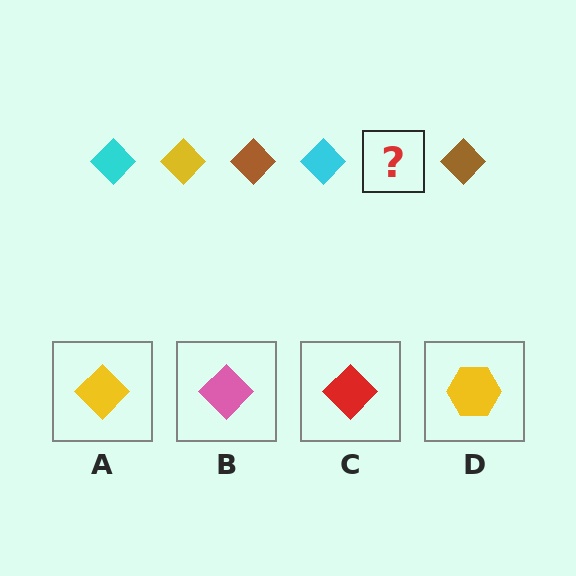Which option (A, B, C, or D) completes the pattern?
A.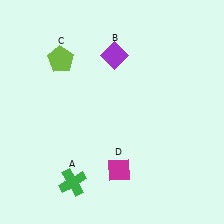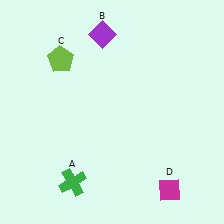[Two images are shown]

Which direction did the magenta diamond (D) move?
The magenta diamond (D) moved right.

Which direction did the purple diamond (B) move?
The purple diamond (B) moved up.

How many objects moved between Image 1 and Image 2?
2 objects moved between the two images.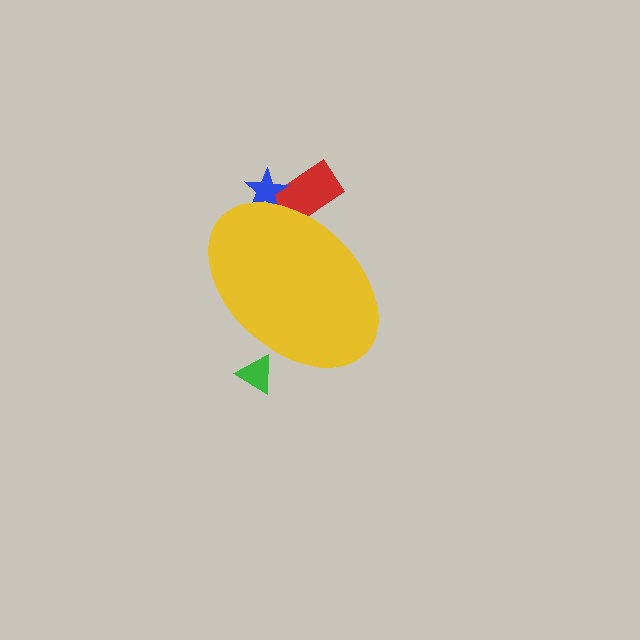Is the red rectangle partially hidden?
Yes, the red rectangle is partially hidden behind the yellow ellipse.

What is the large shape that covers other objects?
A yellow ellipse.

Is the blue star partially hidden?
Yes, the blue star is partially hidden behind the yellow ellipse.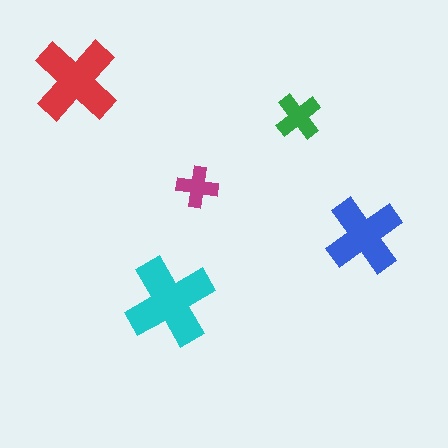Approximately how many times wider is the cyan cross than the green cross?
About 2 times wider.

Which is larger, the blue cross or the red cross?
The red one.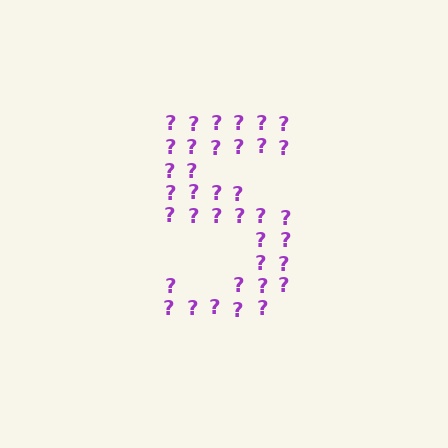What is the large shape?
The large shape is the digit 5.